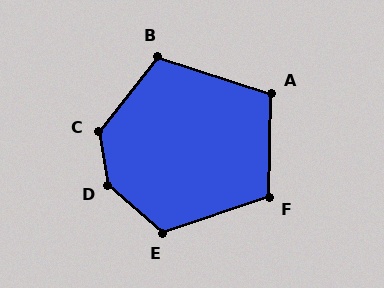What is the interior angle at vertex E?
Approximately 120 degrees (obtuse).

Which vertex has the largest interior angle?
D, at approximately 140 degrees.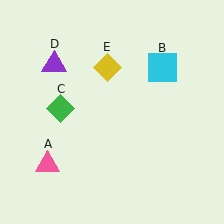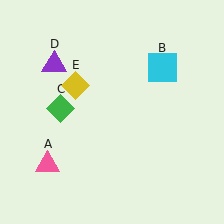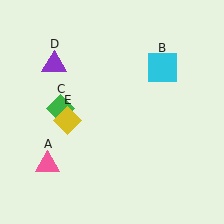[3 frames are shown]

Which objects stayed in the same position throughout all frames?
Pink triangle (object A) and cyan square (object B) and green diamond (object C) and purple triangle (object D) remained stationary.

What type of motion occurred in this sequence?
The yellow diamond (object E) rotated counterclockwise around the center of the scene.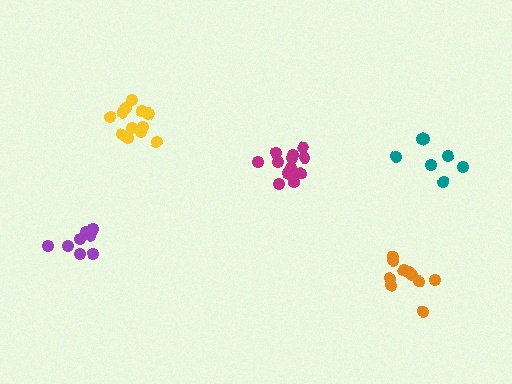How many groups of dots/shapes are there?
There are 5 groups.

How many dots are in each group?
Group 1: 8 dots, Group 2: 7 dots, Group 3: 13 dots, Group 4: 13 dots, Group 5: 10 dots (51 total).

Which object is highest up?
The yellow cluster is topmost.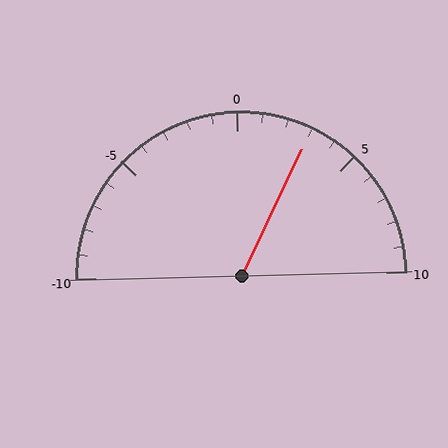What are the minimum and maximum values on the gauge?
The gauge ranges from -10 to 10.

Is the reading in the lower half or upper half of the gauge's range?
The reading is in the upper half of the range (-10 to 10).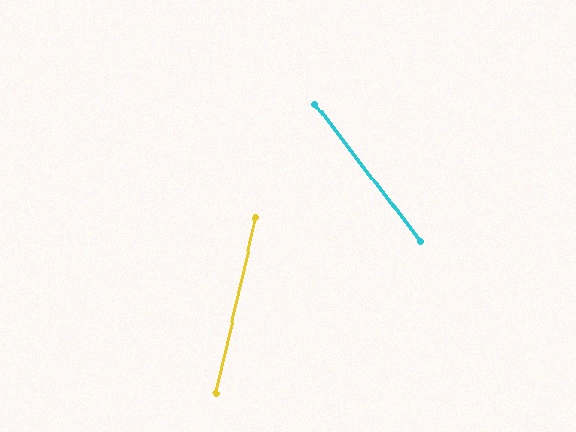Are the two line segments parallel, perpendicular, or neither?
Neither parallel nor perpendicular — they differ by about 50°.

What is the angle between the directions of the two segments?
Approximately 50 degrees.